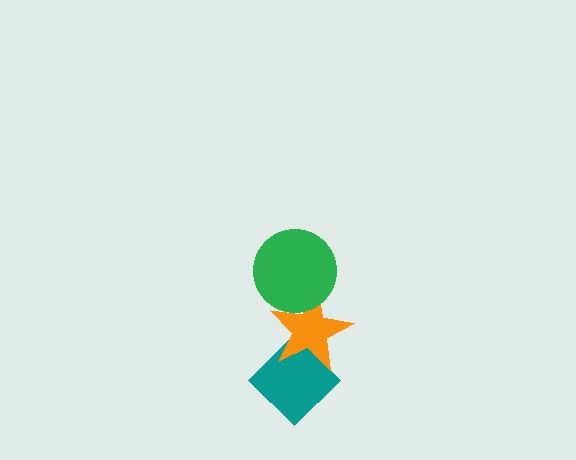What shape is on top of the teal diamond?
The orange star is on top of the teal diamond.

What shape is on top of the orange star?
The green circle is on top of the orange star.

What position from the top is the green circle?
The green circle is 1st from the top.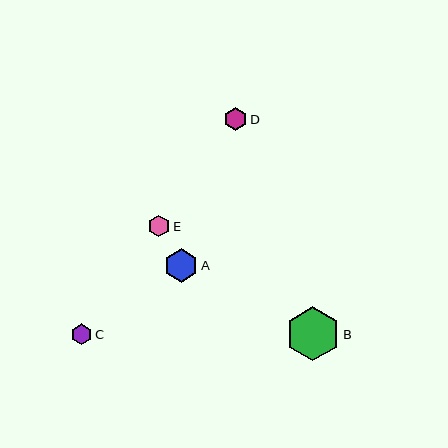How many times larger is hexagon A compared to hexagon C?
Hexagon A is approximately 1.6 times the size of hexagon C.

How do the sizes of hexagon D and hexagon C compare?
Hexagon D and hexagon C are approximately the same size.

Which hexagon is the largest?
Hexagon B is the largest with a size of approximately 54 pixels.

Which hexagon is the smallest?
Hexagon C is the smallest with a size of approximately 21 pixels.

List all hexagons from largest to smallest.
From largest to smallest: B, A, D, E, C.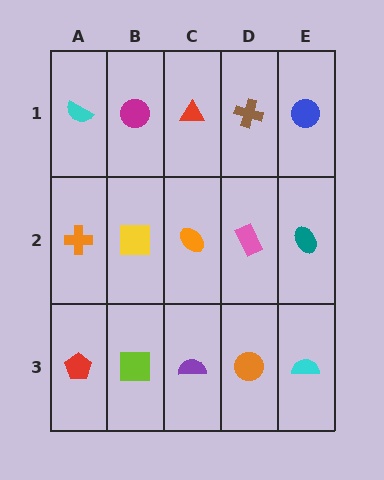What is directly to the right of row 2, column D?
A teal ellipse.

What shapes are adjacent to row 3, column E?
A teal ellipse (row 2, column E), an orange circle (row 3, column D).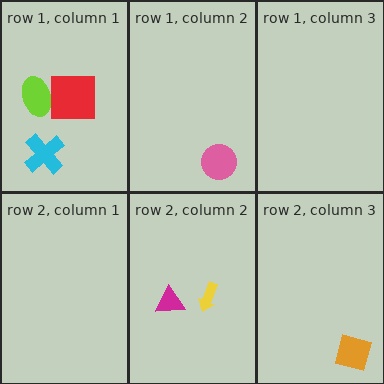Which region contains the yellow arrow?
The row 2, column 2 region.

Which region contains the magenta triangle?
The row 2, column 2 region.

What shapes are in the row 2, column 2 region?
The yellow arrow, the magenta triangle.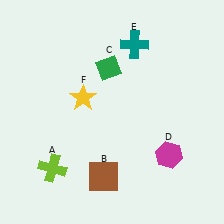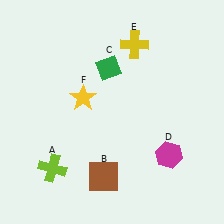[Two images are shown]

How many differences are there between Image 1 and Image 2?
There is 1 difference between the two images.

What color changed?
The cross (E) changed from teal in Image 1 to yellow in Image 2.